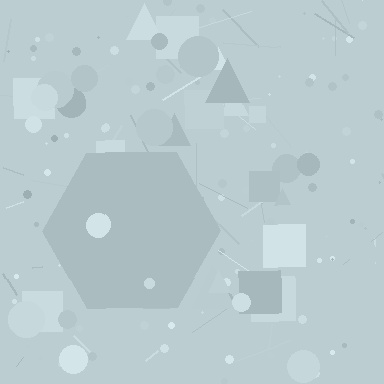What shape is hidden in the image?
A hexagon is hidden in the image.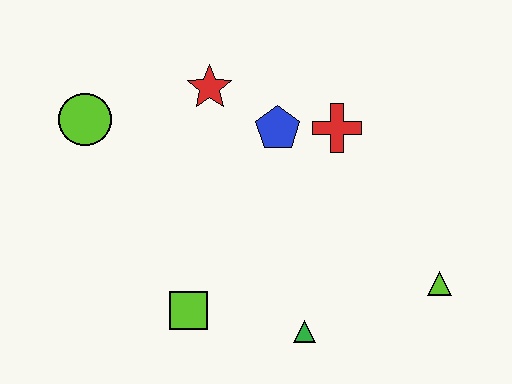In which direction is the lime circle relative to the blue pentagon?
The lime circle is to the left of the blue pentagon.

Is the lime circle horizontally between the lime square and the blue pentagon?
No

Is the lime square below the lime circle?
Yes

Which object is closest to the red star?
The blue pentagon is closest to the red star.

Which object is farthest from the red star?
The lime triangle is farthest from the red star.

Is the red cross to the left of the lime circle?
No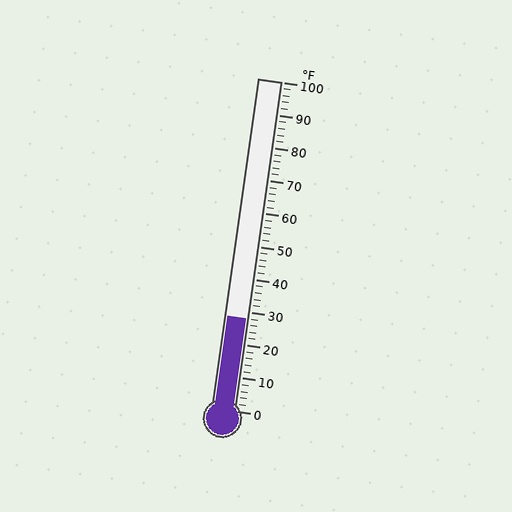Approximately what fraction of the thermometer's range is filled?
The thermometer is filled to approximately 30% of its range.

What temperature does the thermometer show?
The thermometer shows approximately 28°F.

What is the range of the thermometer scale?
The thermometer scale ranges from 0°F to 100°F.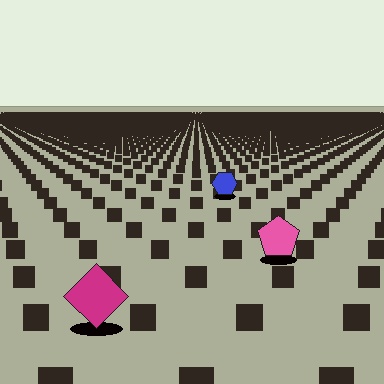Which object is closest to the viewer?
The magenta diamond is closest. The texture marks near it are larger and more spread out.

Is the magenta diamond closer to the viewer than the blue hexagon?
Yes. The magenta diamond is closer — you can tell from the texture gradient: the ground texture is coarser near it.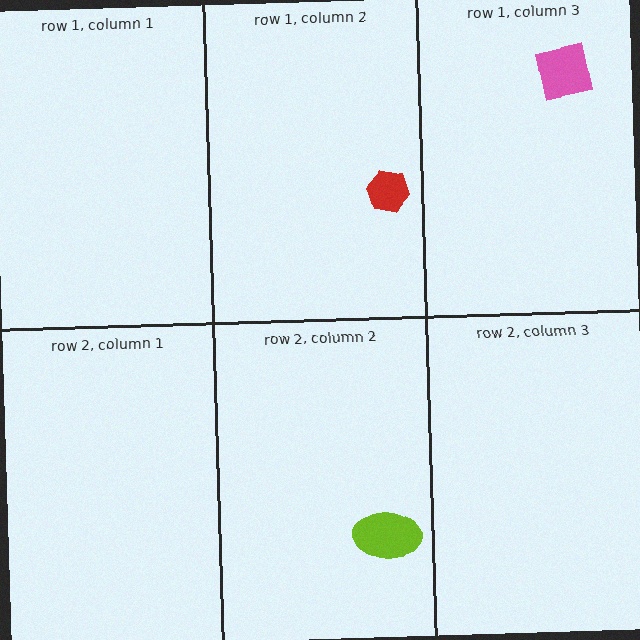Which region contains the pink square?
The row 1, column 3 region.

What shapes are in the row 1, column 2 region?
The red hexagon.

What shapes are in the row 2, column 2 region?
The lime ellipse.